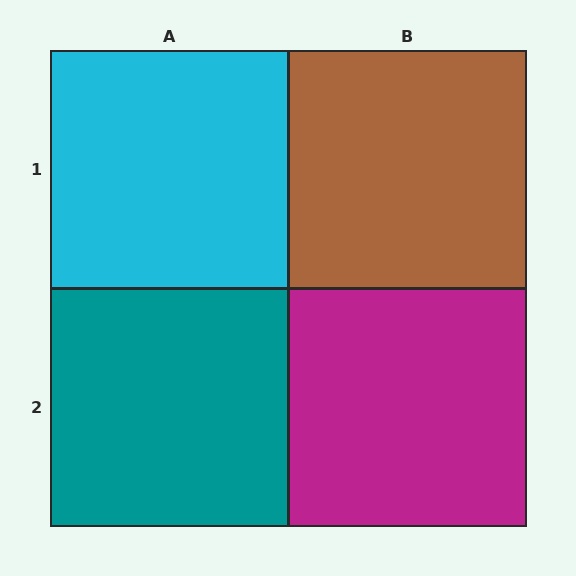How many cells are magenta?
1 cell is magenta.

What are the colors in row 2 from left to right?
Teal, magenta.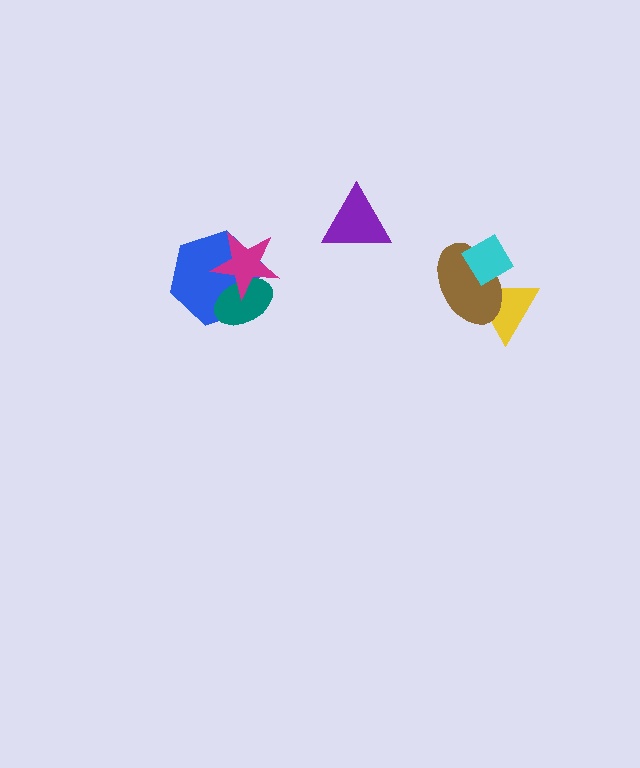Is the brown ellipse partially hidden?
Yes, it is partially covered by another shape.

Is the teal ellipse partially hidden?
Yes, it is partially covered by another shape.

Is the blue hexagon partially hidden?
Yes, it is partially covered by another shape.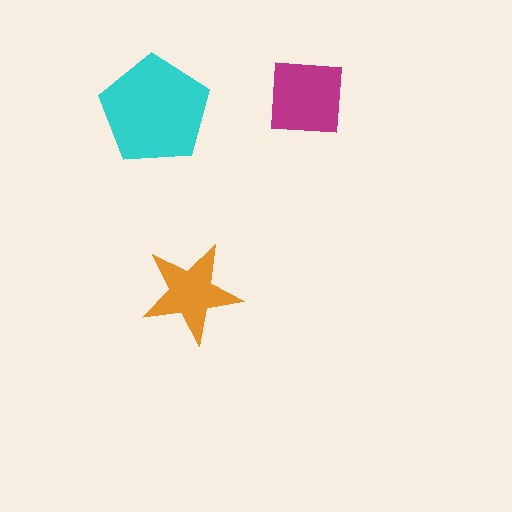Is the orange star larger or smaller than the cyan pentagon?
Smaller.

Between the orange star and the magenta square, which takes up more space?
The magenta square.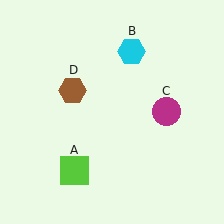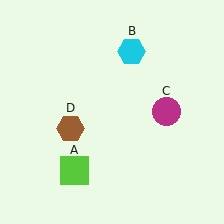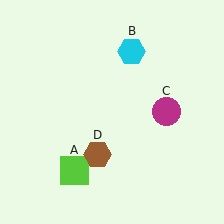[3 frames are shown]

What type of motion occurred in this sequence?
The brown hexagon (object D) rotated counterclockwise around the center of the scene.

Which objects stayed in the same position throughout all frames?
Lime square (object A) and cyan hexagon (object B) and magenta circle (object C) remained stationary.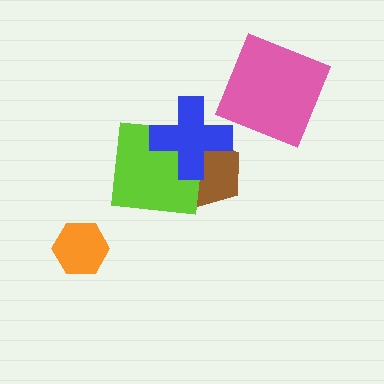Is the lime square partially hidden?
Yes, it is partially covered by another shape.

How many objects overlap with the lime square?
2 objects overlap with the lime square.